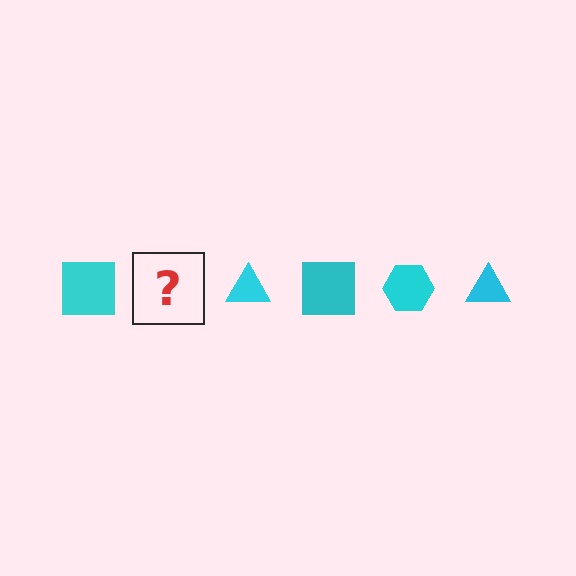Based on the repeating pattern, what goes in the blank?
The blank should be a cyan hexagon.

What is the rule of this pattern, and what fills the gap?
The rule is that the pattern cycles through square, hexagon, triangle shapes in cyan. The gap should be filled with a cyan hexagon.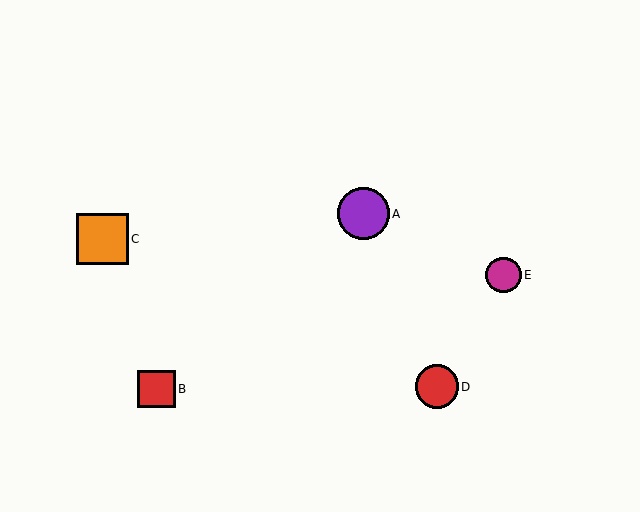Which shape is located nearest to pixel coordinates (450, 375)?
The red circle (labeled D) at (437, 387) is nearest to that location.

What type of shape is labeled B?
Shape B is a red square.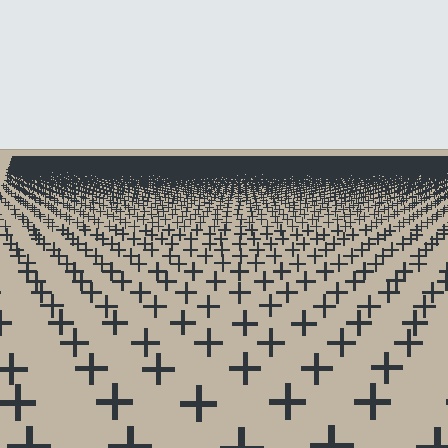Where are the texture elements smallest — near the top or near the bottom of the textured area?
Near the top.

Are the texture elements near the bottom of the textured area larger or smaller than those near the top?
Larger. Near the bottom, elements are closer to the viewer and appear at a bigger on-screen size.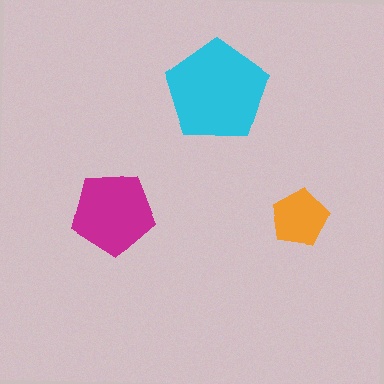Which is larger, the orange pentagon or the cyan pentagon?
The cyan one.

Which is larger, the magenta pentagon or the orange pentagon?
The magenta one.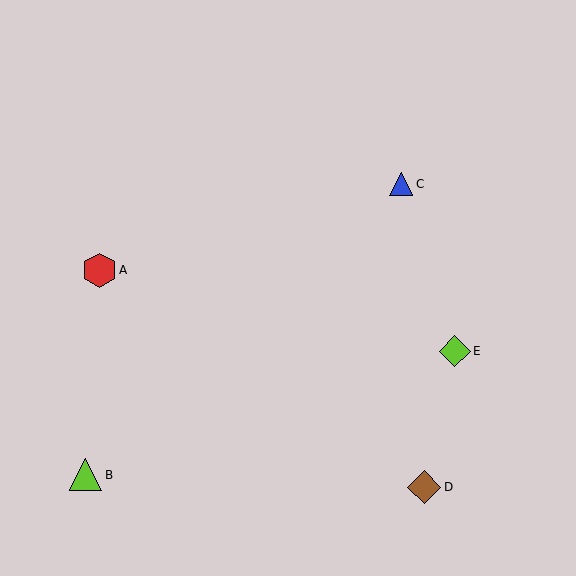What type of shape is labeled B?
Shape B is a lime triangle.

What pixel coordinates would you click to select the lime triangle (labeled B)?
Click at (86, 475) to select the lime triangle B.